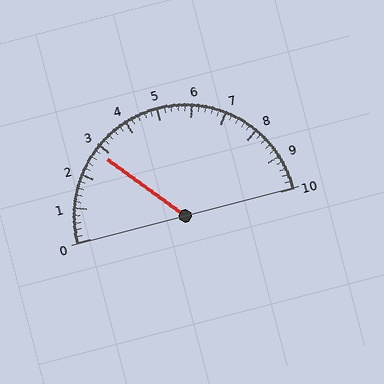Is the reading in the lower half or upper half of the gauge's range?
The reading is in the lower half of the range (0 to 10).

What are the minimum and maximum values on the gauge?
The gauge ranges from 0 to 10.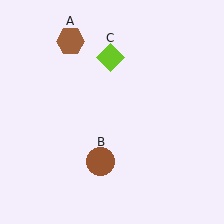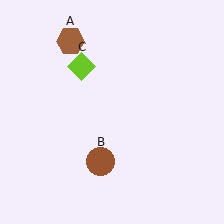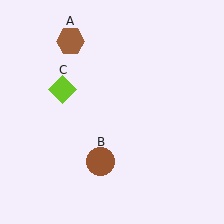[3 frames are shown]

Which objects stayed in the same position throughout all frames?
Brown hexagon (object A) and brown circle (object B) remained stationary.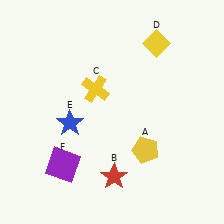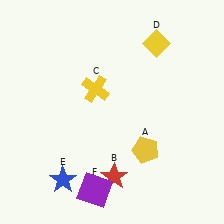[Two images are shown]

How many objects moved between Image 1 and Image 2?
2 objects moved between the two images.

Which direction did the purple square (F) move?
The purple square (F) moved right.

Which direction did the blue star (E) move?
The blue star (E) moved down.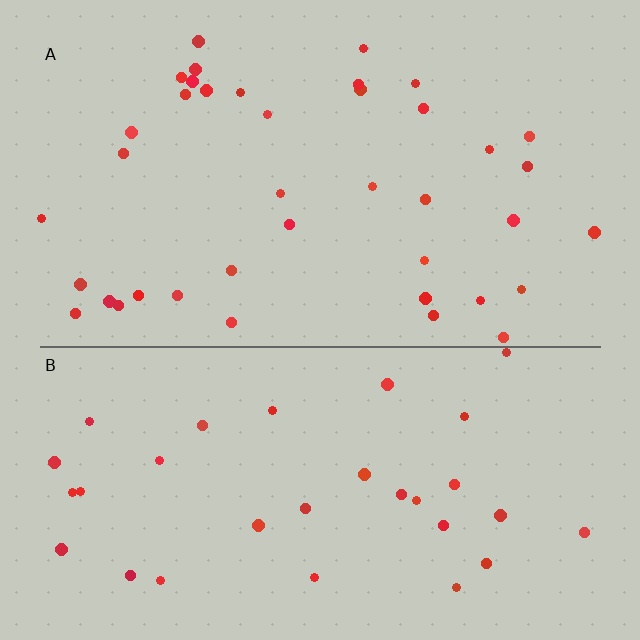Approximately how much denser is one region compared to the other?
Approximately 1.3× — region A over region B.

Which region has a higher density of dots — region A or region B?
A (the top).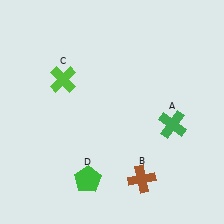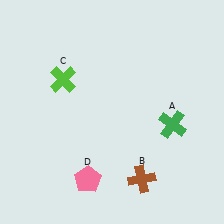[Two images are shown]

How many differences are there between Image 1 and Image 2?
There is 1 difference between the two images.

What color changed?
The pentagon (D) changed from green in Image 1 to pink in Image 2.